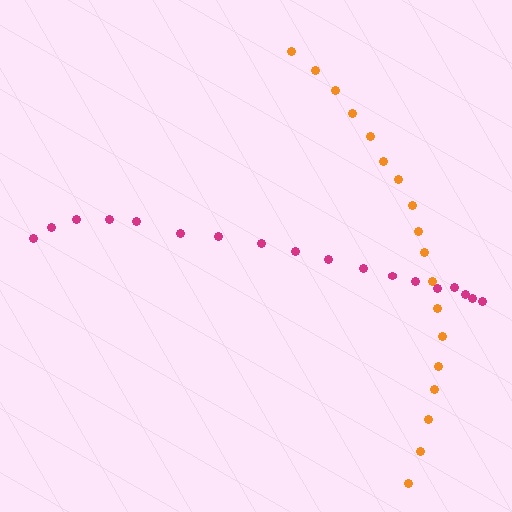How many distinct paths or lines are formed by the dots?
There are 2 distinct paths.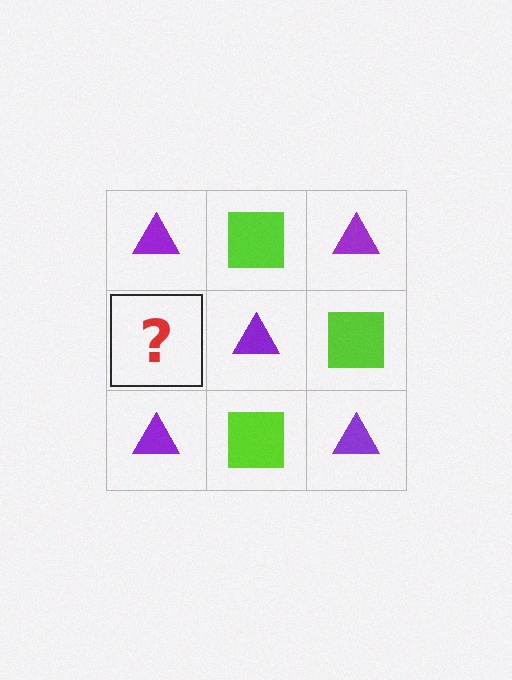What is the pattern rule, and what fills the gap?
The rule is that it alternates purple triangle and lime square in a checkerboard pattern. The gap should be filled with a lime square.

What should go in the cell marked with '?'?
The missing cell should contain a lime square.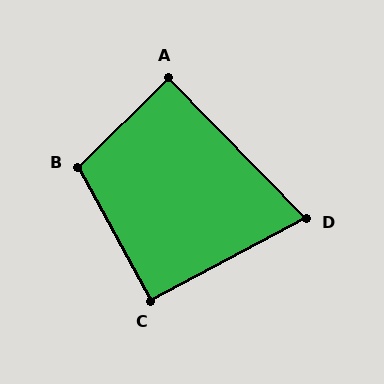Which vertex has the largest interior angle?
B, at approximately 106 degrees.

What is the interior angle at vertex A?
Approximately 89 degrees (approximately right).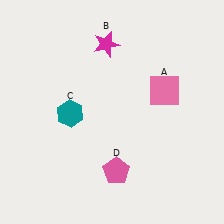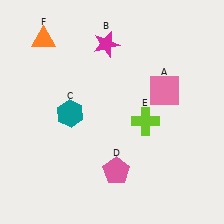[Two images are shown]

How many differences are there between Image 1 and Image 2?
There are 2 differences between the two images.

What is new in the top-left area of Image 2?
An orange triangle (F) was added in the top-left area of Image 2.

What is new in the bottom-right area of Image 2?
A lime cross (E) was added in the bottom-right area of Image 2.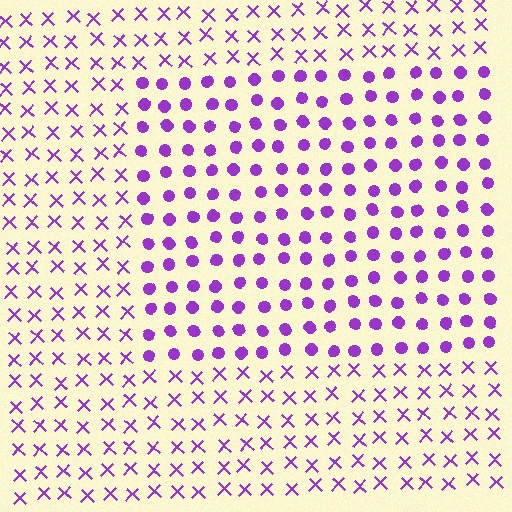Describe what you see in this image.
The image is filled with small purple elements arranged in a uniform grid. A rectangle-shaped region contains circles, while the surrounding area contains X marks. The boundary is defined purely by the change in element shape.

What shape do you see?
I see a rectangle.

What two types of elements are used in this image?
The image uses circles inside the rectangle region and X marks outside it.